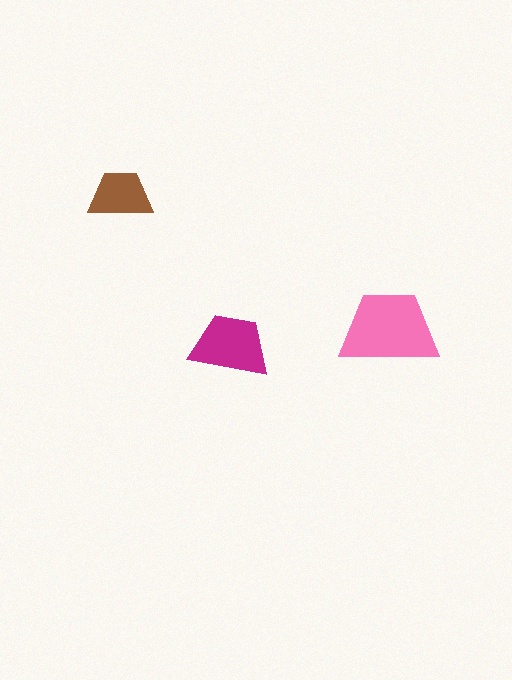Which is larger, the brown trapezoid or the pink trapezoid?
The pink one.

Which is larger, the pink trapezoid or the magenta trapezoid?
The pink one.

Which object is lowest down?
The magenta trapezoid is bottommost.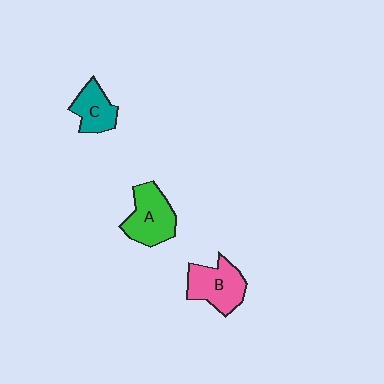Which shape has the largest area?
Shape A (green).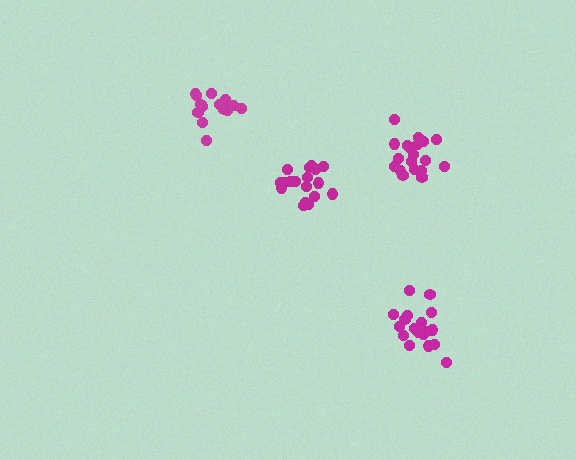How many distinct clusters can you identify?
There are 4 distinct clusters.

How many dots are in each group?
Group 1: 18 dots, Group 2: 18 dots, Group 3: 19 dots, Group 4: 15 dots (70 total).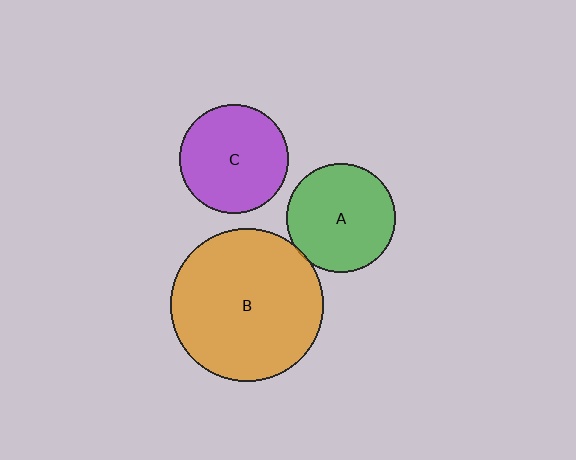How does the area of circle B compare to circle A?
Approximately 2.0 times.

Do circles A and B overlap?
Yes.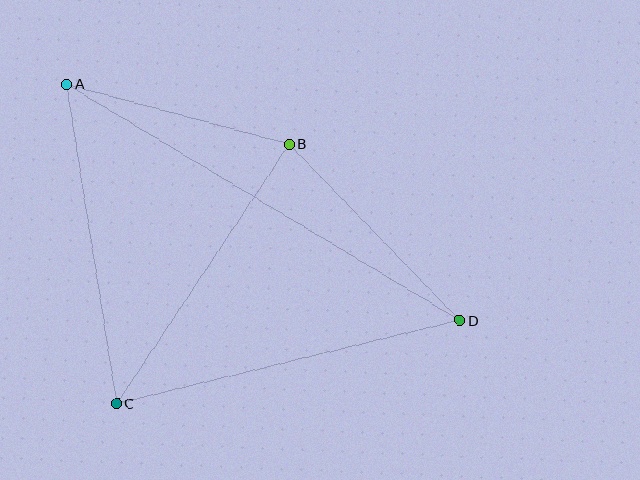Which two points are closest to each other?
Points A and B are closest to each other.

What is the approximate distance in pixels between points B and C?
The distance between B and C is approximately 312 pixels.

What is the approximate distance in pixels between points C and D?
The distance between C and D is approximately 353 pixels.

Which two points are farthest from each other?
Points A and D are farthest from each other.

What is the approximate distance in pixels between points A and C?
The distance between A and C is approximately 323 pixels.